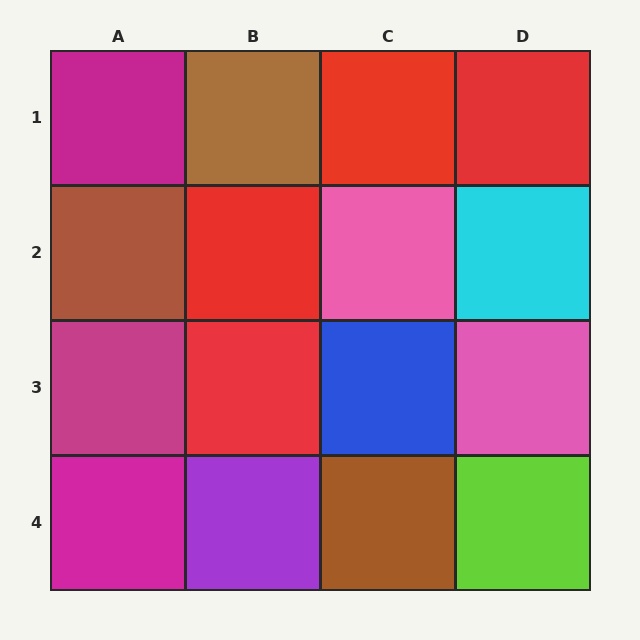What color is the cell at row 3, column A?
Magenta.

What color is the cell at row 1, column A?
Magenta.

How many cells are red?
4 cells are red.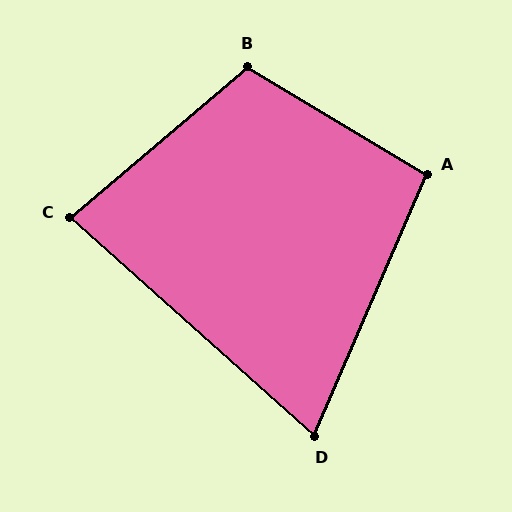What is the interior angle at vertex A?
Approximately 98 degrees (obtuse).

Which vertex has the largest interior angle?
B, at approximately 109 degrees.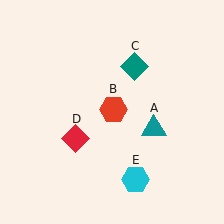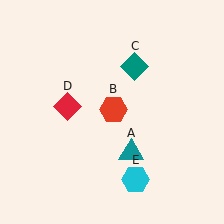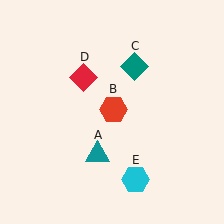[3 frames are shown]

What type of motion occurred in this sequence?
The teal triangle (object A), red diamond (object D) rotated clockwise around the center of the scene.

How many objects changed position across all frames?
2 objects changed position: teal triangle (object A), red diamond (object D).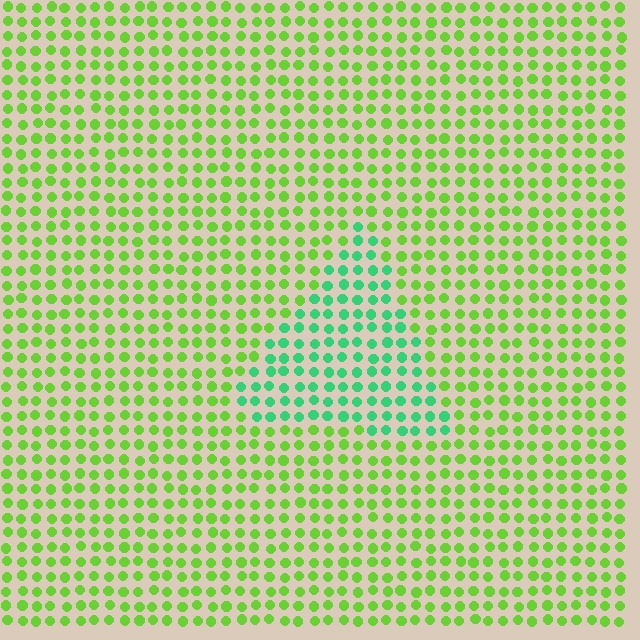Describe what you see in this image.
The image is filled with small lime elements in a uniform arrangement. A triangle-shaped region is visible where the elements are tinted to a slightly different hue, forming a subtle color boundary.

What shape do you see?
I see a triangle.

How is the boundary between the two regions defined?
The boundary is defined purely by a slight shift in hue (about 46 degrees). Spacing, size, and orientation are identical on both sides.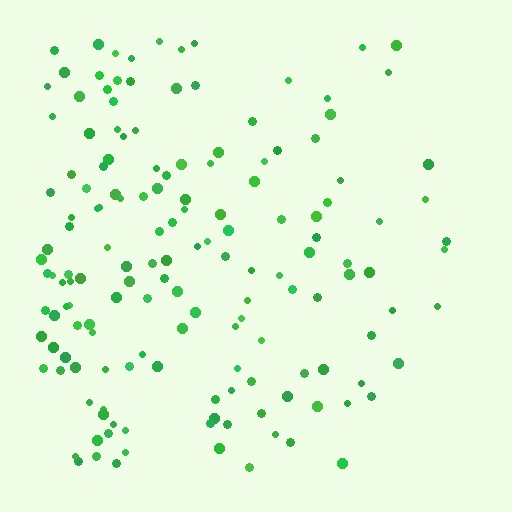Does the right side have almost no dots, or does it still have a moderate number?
Still a moderate number, just noticeably fewer than the left.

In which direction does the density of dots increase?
From right to left, with the left side densest.